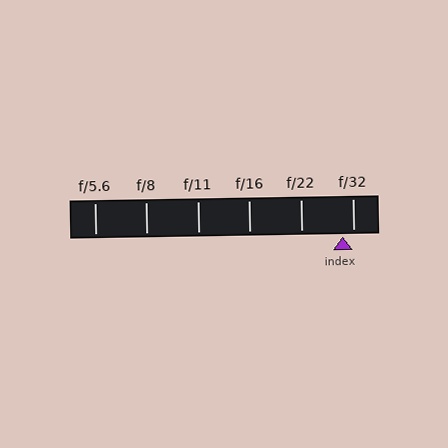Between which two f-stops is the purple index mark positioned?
The index mark is between f/22 and f/32.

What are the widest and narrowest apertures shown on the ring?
The widest aperture shown is f/5.6 and the narrowest is f/32.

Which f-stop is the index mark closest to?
The index mark is closest to f/32.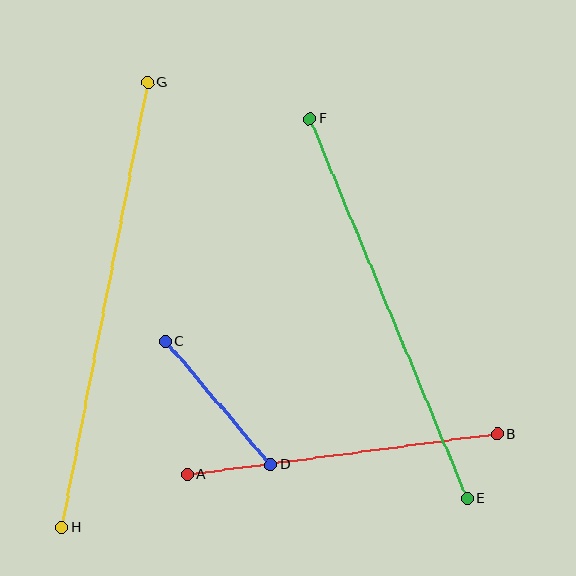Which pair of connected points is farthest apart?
Points G and H are farthest apart.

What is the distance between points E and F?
The distance is approximately 411 pixels.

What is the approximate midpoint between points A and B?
The midpoint is at approximately (343, 454) pixels.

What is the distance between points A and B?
The distance is approximately 313 pixels.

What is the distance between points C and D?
The distance is approximately 162 pixels.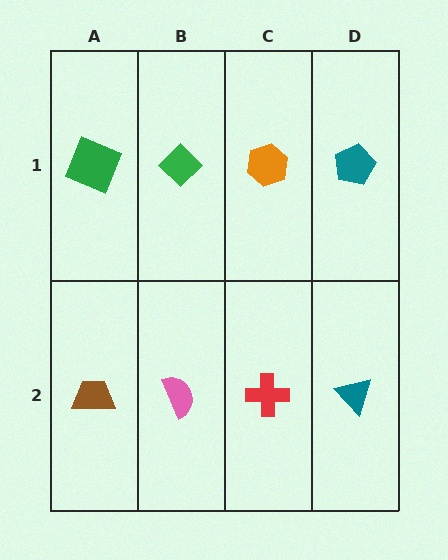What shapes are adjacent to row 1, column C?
A red cross (row 2, column C), a green diamond (row 1, column B), a teal pentagon (row 1, column D).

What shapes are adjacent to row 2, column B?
A green diamond (row 1, column B), a brown trapezoid (row 2, column A), a red cross (row 2, column C).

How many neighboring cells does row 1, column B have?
3.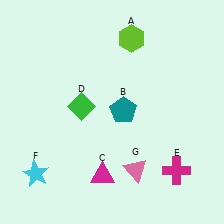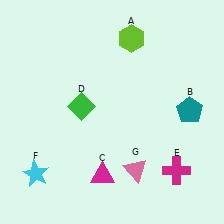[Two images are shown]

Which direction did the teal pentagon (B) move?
The teal pentagon (B) moved right.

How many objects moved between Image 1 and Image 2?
1 object moved between the two images.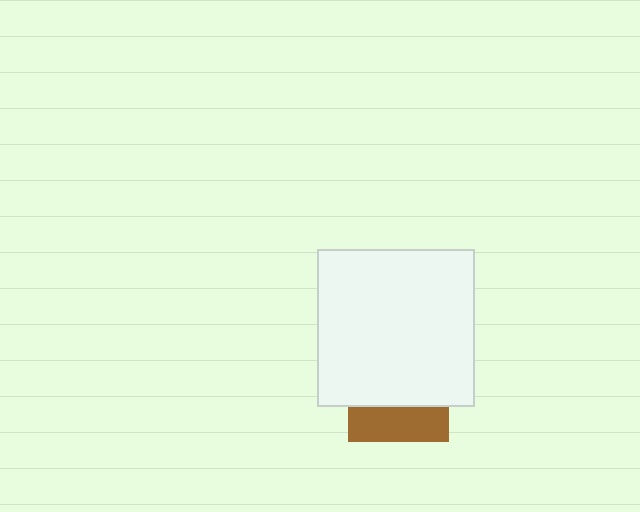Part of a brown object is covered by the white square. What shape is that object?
It is a square.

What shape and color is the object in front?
The object in front is a white square.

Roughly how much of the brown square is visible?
A small part of it is visible (roughly 34%).